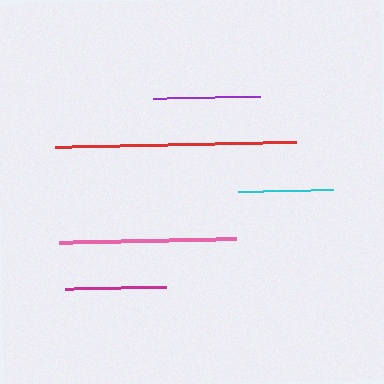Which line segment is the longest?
The red line is the longest at approximately 241 pixels.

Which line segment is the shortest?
The cyan line is the shortest at approximately 95 pixels.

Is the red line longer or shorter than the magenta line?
The red line is longer than the magenta line.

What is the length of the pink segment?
The pink segment is approximately 177 pixels long.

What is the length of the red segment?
The red segment is approximately 241 pixels long.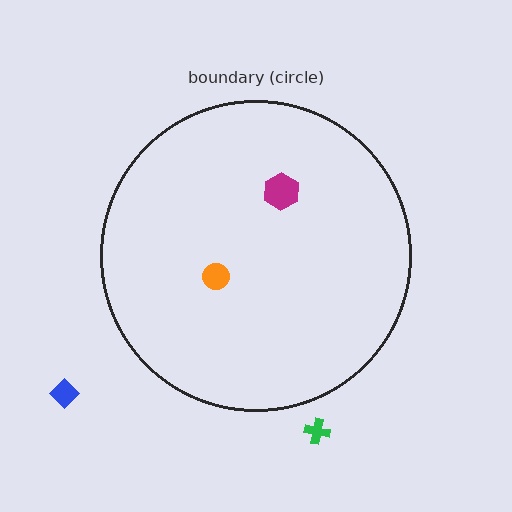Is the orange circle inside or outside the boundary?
Inside.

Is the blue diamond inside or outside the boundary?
Outside.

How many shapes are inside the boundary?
2 inside, 2 outside.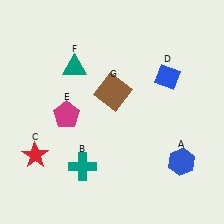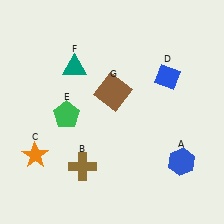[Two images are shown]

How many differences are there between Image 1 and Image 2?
There are 3 differences between the two images.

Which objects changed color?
B changed from teal to brown. C changed from red to orange. E changed from magenta to green.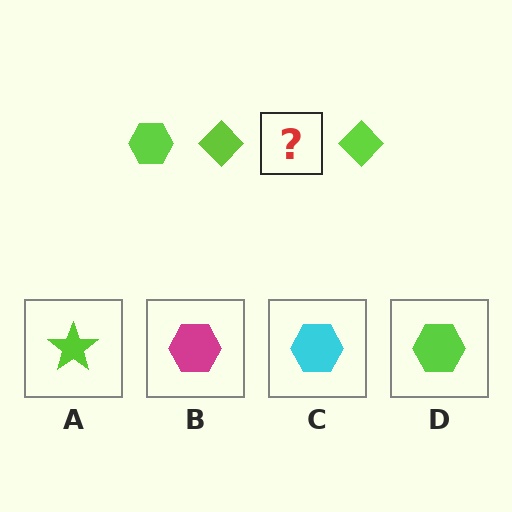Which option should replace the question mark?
Option D.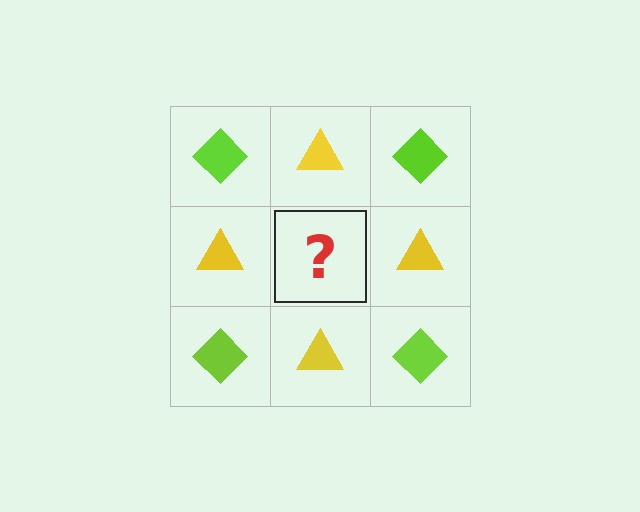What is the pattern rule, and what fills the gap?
The rule is that it alternates lime diamond and yellow triangle in a checkerboard pattern. The gap should be filled with a lime diamond.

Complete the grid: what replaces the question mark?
The question mark should be replaced with a lime diamond.